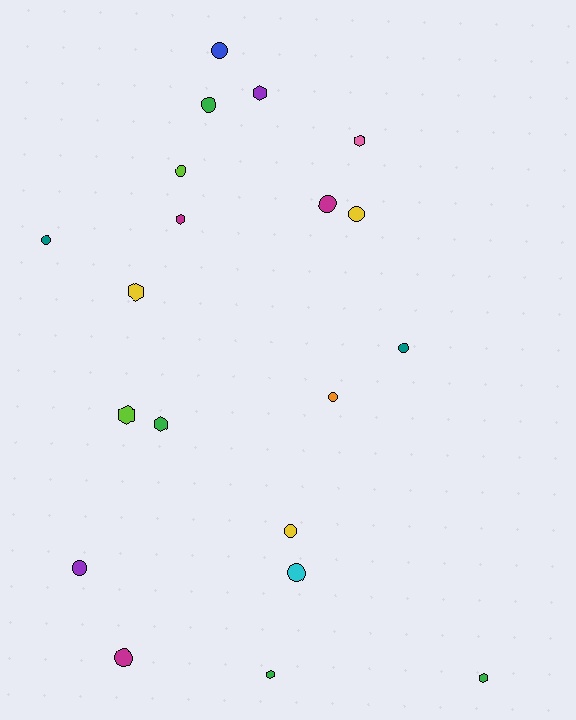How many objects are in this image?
There are 20 objects.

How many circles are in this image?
There are 12 circles.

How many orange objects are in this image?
There is 1 orange object.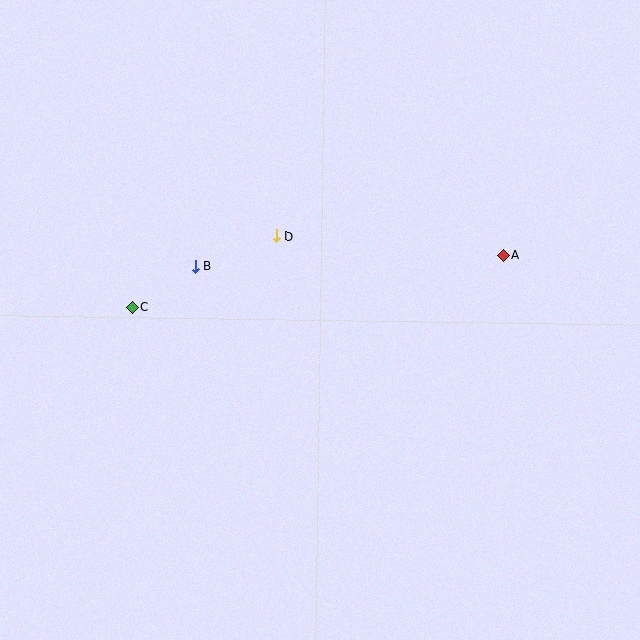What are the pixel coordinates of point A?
Point A is at (503, 255).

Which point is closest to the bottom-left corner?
Point C is closest to the bottom-left corner.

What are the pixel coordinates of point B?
Point B is at (195, 266).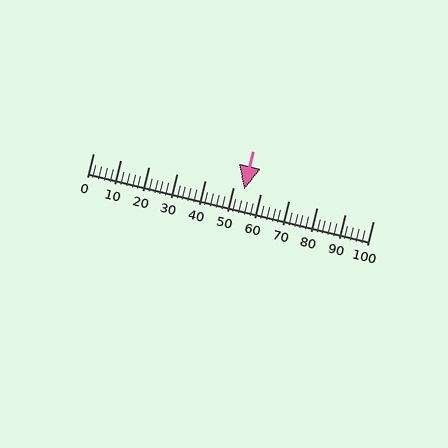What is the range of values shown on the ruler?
The ruler shows values from 0 to 100.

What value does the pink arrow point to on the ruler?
The pink arrow points to approximately 54.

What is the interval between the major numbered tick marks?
The major tick marks are spaced 10 units apart.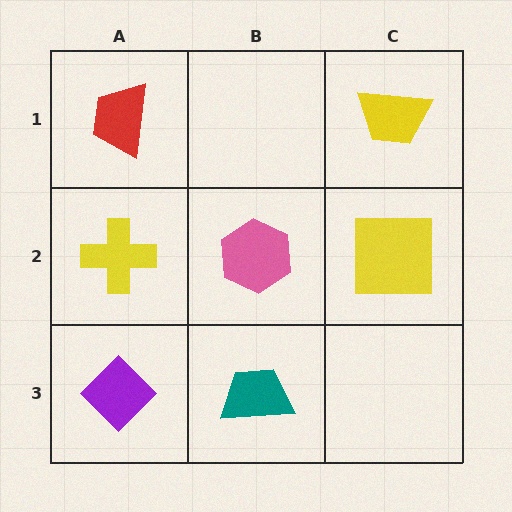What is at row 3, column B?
A teal trapezoid.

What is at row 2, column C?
A yellow square.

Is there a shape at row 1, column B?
No, that cell is empty.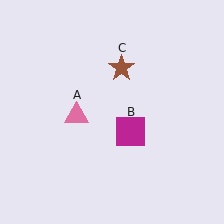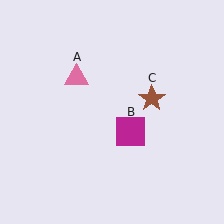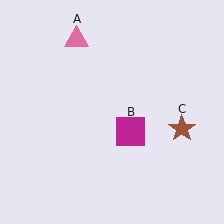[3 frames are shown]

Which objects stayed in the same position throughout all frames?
Magenta square (object B) remained stationary.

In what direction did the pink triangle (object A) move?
The pink triangle (object A) moved up.